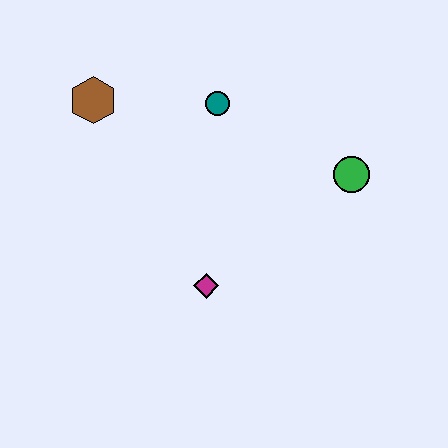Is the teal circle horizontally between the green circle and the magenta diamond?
Yes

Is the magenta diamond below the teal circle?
Yes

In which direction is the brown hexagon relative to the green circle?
The brown hexagon is to the left of the green circle.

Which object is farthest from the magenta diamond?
The brown hexagon is farthest from the magenta diamond.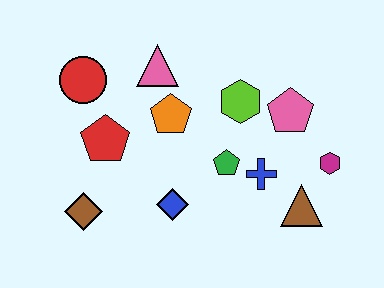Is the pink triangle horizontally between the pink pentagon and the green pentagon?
No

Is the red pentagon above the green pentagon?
Yes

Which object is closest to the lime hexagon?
The pink pentagon is closest to the lime hexagon.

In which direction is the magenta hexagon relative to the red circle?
The magenta hexagon is to the right of the red circle.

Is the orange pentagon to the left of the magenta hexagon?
Yes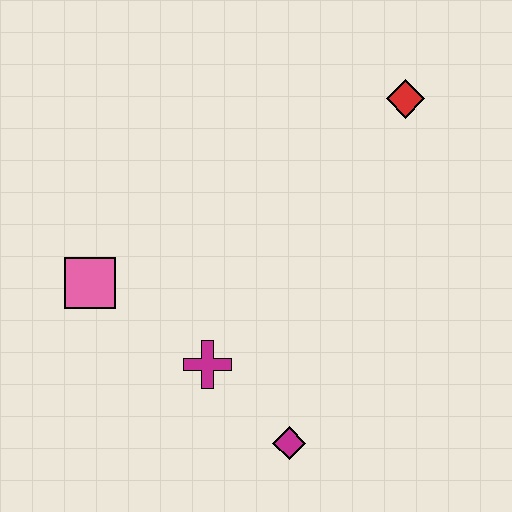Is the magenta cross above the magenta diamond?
Yes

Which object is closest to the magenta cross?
The magenta diamond is closest to the magenta cross.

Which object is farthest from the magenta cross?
The red diamond is farthest from the magenta cross.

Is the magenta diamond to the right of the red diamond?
No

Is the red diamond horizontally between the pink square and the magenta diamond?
No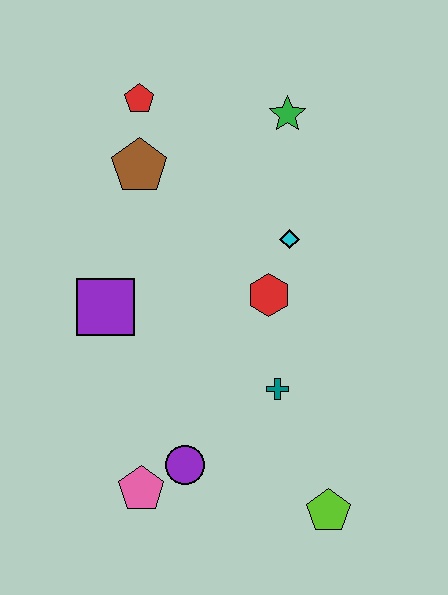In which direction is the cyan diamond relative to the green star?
The cyan diamond is below the green star.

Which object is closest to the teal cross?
The red hexagon is closest to the teal cross.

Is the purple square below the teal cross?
No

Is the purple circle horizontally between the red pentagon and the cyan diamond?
Yes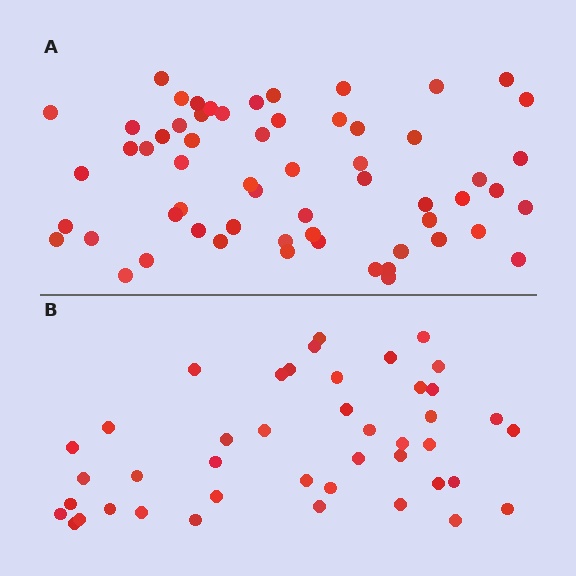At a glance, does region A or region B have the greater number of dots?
Region A (the top region) has more dots.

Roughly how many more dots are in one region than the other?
Region A has approximately 15 more dots than region B.